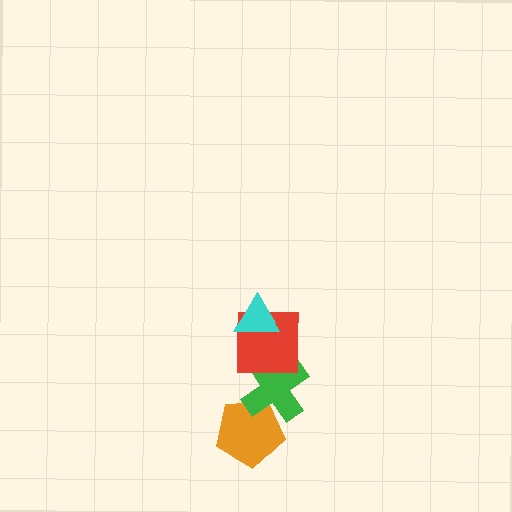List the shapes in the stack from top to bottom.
From top to bottom: the cyan triangle, the red square, the green cross, the orange pentagon.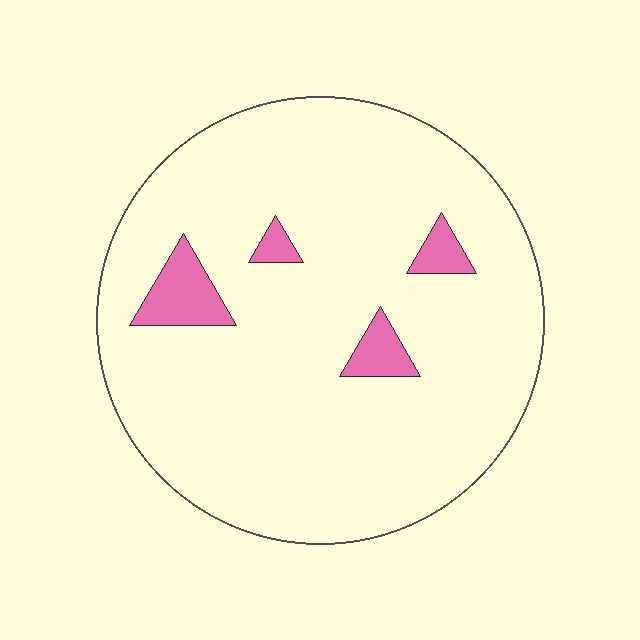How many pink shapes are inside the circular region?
4.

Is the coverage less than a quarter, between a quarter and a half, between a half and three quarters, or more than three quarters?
Less than a quarter.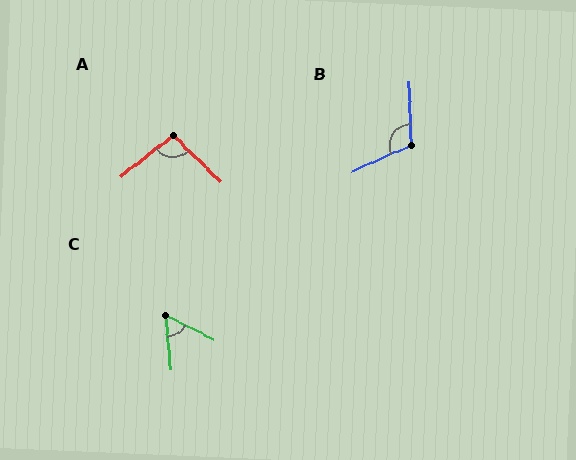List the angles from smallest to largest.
C (58°), A (97°), B (112°).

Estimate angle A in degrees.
Approximately 97 degrees.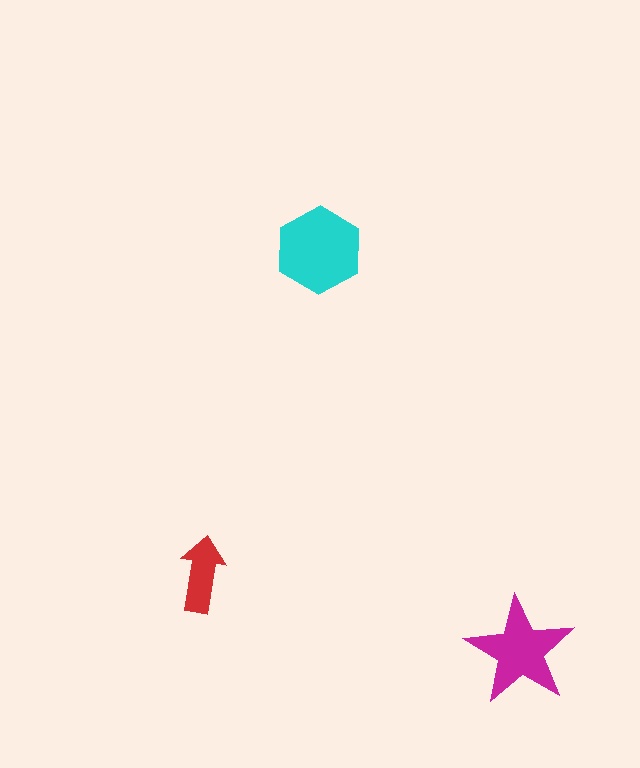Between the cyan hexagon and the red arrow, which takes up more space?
The cyan hexagon.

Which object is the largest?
The cyan hexagon.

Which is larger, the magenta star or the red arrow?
The magenta star.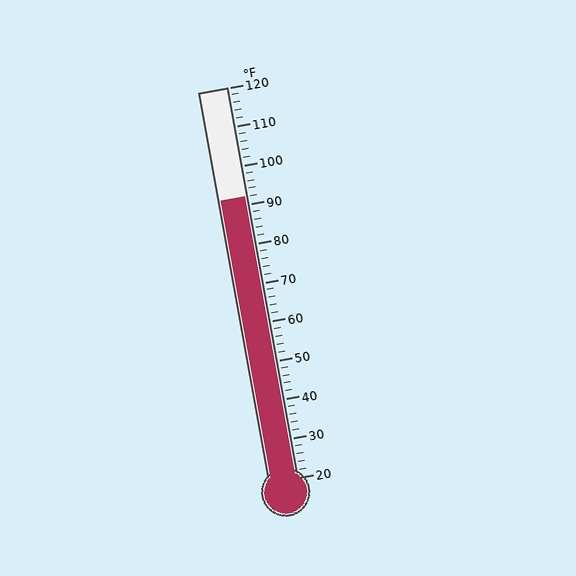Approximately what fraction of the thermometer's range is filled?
The thermometer is filled to approximately 70% of its range.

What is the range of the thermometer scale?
The thermometer scale ranges from 20°F to 120°F.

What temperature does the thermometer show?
The thermometer shows approximately 92°F.